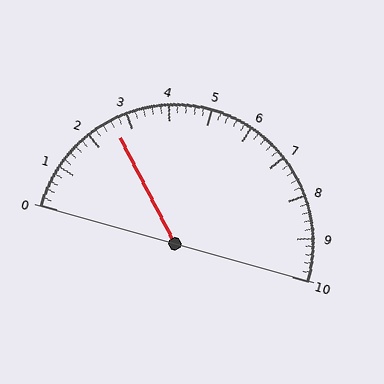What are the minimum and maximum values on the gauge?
The gauge ranges from 0 to 10.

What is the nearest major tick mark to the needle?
The nearest major tick mark is 3.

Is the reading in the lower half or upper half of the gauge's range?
The reading is in the lower half of the range (0 to 10).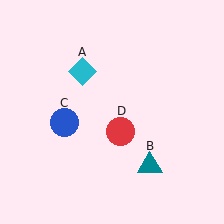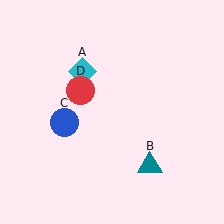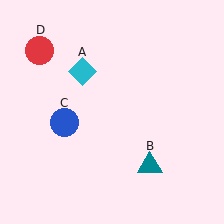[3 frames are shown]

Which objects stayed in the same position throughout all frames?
Cyan diamond (object A) and teal triangle (object B) and blue circle (object C) remained stationary.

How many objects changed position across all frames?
1 object changed position: red circle (object D).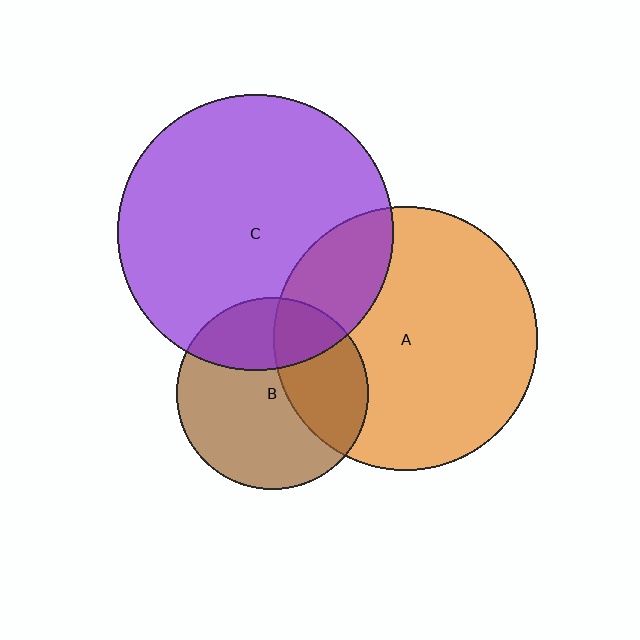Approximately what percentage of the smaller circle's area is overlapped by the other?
Approximately 30%.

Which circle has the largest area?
Circle C (purple).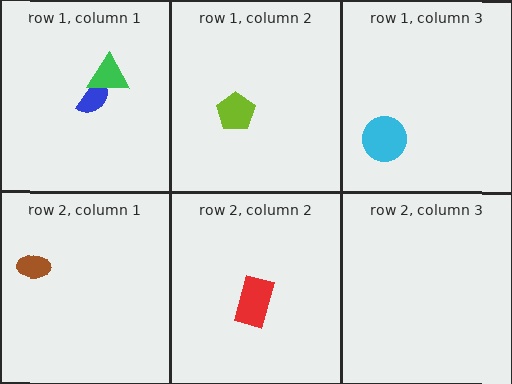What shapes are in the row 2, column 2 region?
The red rectangle.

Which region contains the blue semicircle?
The row 1, column 1 region.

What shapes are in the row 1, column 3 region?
The cyan circle.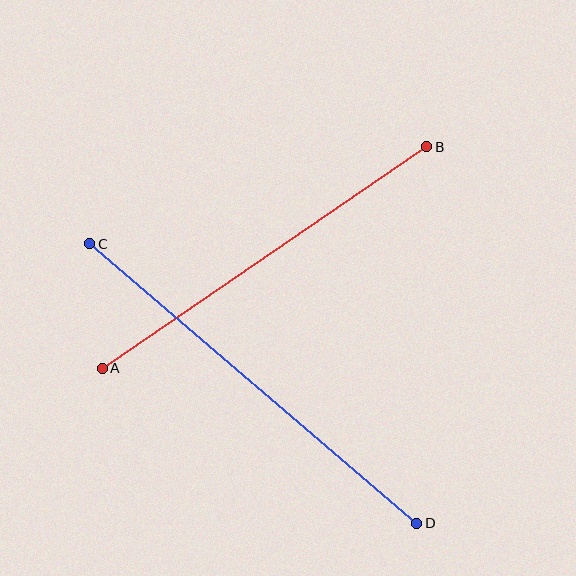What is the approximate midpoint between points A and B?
The midpoint is at approximately (265, 258) pixels.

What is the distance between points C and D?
The distance is approximately 430 pixels.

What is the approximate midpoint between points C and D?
The midpoint is at approximately (253, 383) pixels.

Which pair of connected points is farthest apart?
Points C and D are farthest apart.